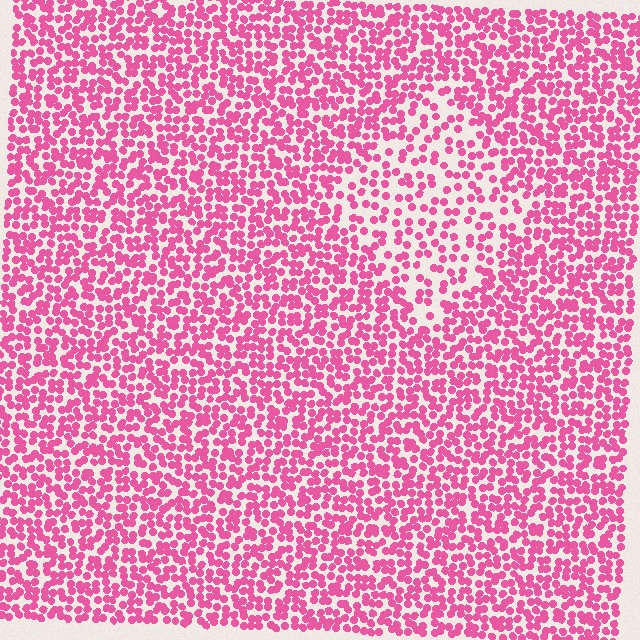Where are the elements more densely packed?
The elements are more densely packed outside the diamond boundary.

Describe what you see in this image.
The image contains small pink elements arranged at two different densities. A diamond-shaped region is visible where the elements are less densely packed than the surrounding area.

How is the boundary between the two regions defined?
The boundary is defined by a change in element density (approximately 1.8x ratio). All elements are the same color, size, and shape.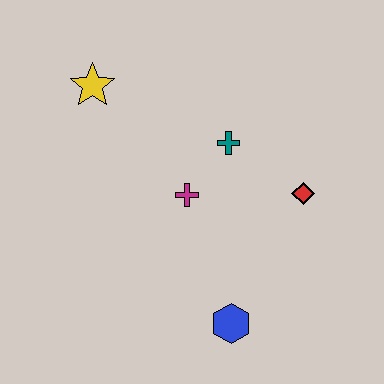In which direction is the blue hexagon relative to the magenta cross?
The blue hexagon is below the magenta cross.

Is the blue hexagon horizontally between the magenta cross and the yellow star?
No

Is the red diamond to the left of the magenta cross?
No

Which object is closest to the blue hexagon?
The magenta cross is closest to the blue hexagon.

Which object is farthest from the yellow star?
The blue hexagon is farthest from the yellow star.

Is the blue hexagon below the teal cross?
Yes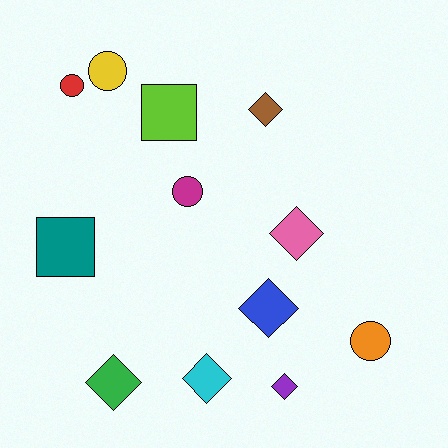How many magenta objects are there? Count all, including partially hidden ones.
There is 1 magenta object.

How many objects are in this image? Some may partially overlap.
There are 12 objects.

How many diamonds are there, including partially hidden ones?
There are 6 diamonds.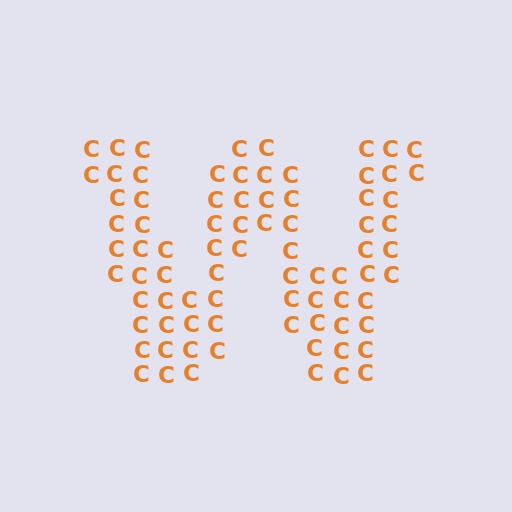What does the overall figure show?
The overall figure shows the letter W.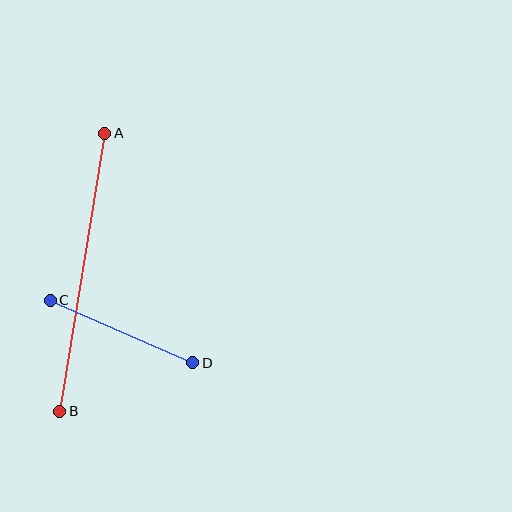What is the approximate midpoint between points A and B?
The midpoint is at approximately (82, 272) pixels.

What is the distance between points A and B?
The distance is approximately 282 pixels.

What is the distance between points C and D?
The distance is approximately 156 pixels.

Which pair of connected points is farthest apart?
Points A and B are farthest apart.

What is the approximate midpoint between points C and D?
The midpoint is at approximately (122, 332) pixels.